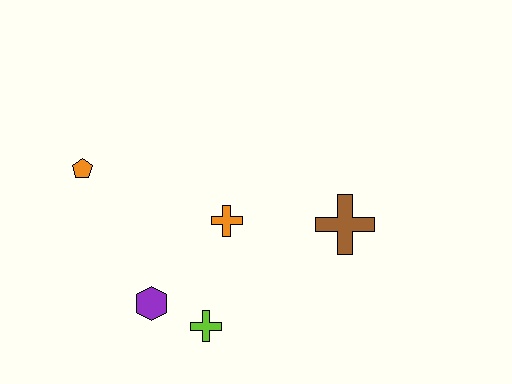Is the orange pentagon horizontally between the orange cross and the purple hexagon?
No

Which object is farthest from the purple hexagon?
The brown cross is farthest from the purple hexagon.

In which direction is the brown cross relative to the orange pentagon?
The brown cross is to the right of the orange pentagon.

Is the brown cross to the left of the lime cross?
No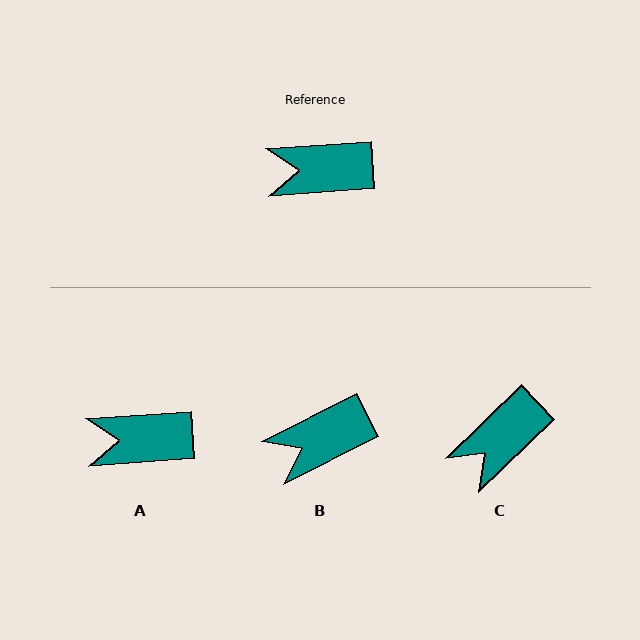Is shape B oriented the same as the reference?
No, it is off by about 23 degrees.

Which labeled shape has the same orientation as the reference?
A.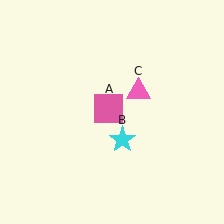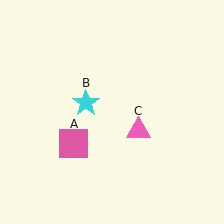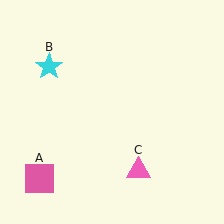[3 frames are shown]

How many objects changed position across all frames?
3 objects changed position: pink square (object A), cyan star (object B), pink triangle (object C).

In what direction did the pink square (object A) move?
The pink square (object A) moved down and to the left.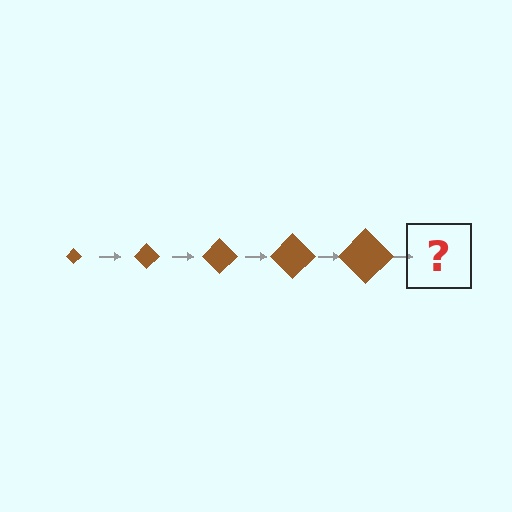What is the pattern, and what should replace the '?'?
The pattern is that the diamond gets progressively larger each step. The '?' should be a brown diamond, larger than the previous one.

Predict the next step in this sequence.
The next step is a brown diamond, larger than the previous one.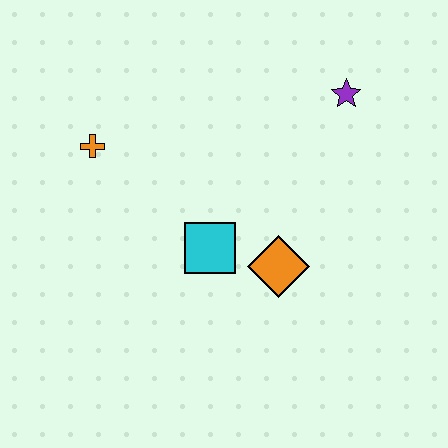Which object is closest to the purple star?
The orange diamond is closest to the purple star.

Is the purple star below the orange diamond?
No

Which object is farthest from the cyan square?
The purple star is farthest from the cyan square.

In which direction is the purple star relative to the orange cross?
The purple star is to the right of the orange cross.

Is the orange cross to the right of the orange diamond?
No